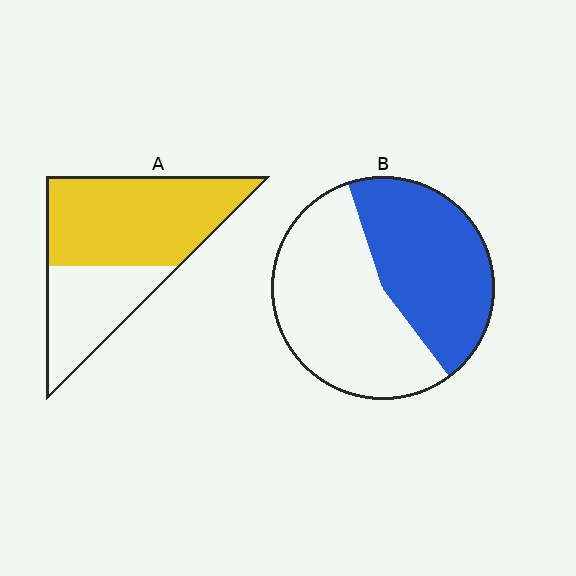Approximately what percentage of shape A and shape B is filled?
A is approximately 65% and B is approximately 45%.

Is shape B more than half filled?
No.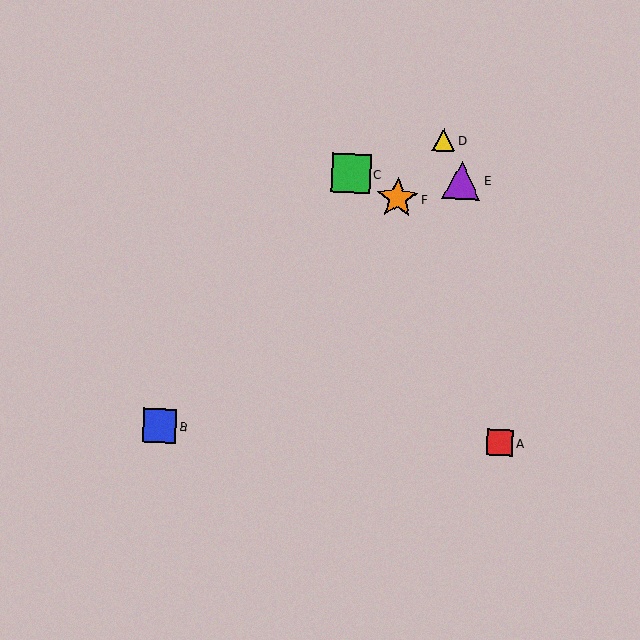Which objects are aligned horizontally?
Objects A, B are aligned horizontally.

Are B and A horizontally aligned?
Yes, both are at y≈426.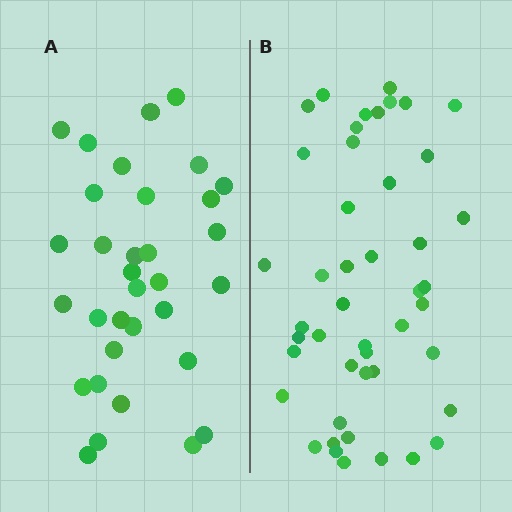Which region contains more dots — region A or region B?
Region B (the right region) has more dots.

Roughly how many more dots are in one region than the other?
Region B has approximately 15 more dots than region A.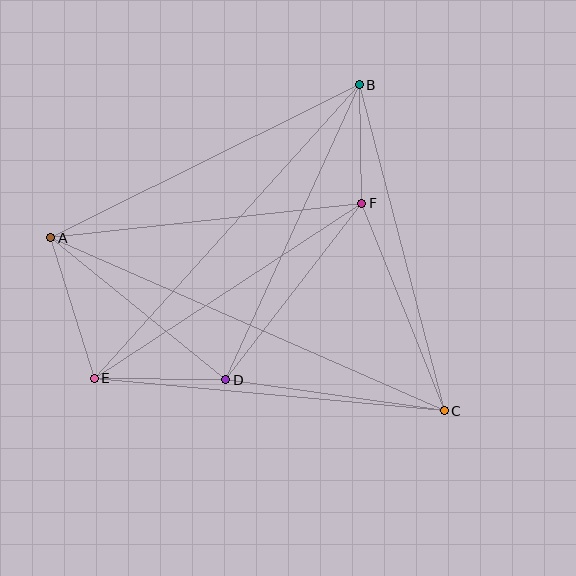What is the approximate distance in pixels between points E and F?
The distance between E and F is approximately 320 pixels.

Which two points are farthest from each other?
Points A and C are farthest from each other.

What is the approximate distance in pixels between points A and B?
The distance between A and B is approximately 345 pixels.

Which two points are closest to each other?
Points B and F are closest to each other.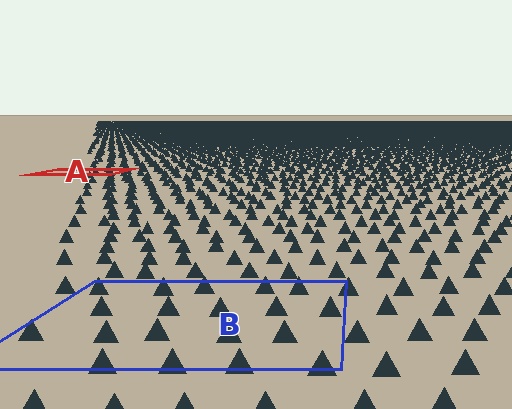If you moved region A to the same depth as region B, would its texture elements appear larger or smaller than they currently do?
They would appear larger. At a closer depth, the same texture elements are projected at a bigger on-screen size.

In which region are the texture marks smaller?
The texture marks are smaller in region A, because it is farther away.